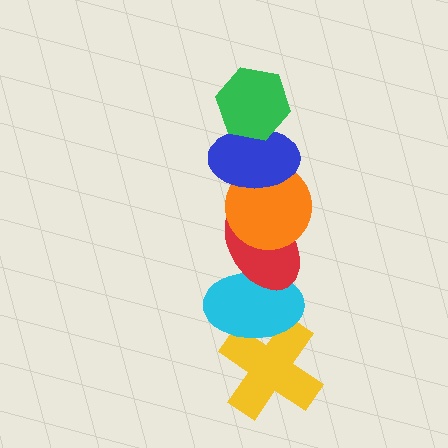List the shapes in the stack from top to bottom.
From top to bottom: the green hexagon, the blue ellipse, the orange circle, the red ellipse, the cyan ellipse, the yellow cross.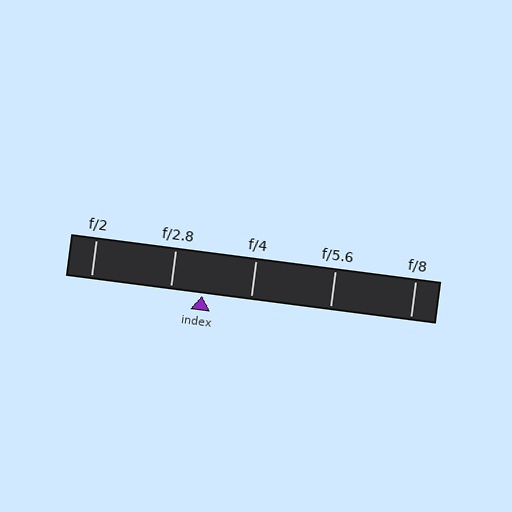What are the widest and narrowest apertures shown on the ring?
The widest aperture shown is f/2 and the narrowest is f/8.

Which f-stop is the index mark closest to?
The index mark is closest to f/2.8.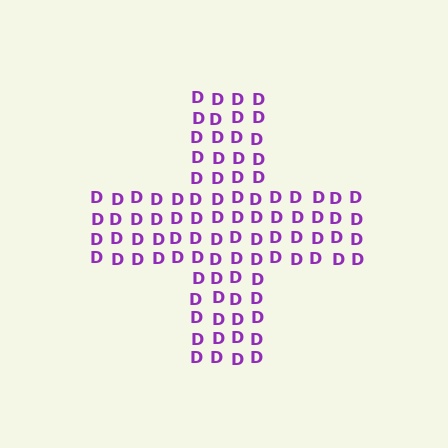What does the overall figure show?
The overall figure shows a cross.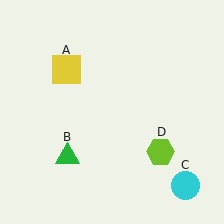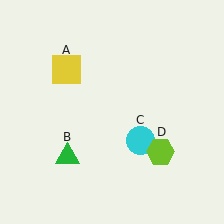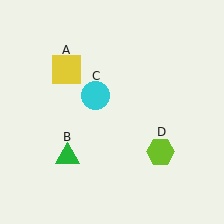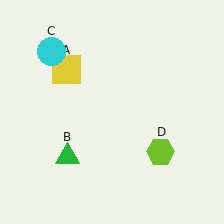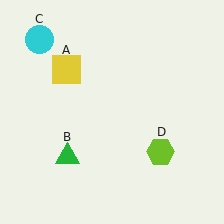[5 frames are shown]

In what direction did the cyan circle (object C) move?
The cyan circle (object C) moved up and to the left.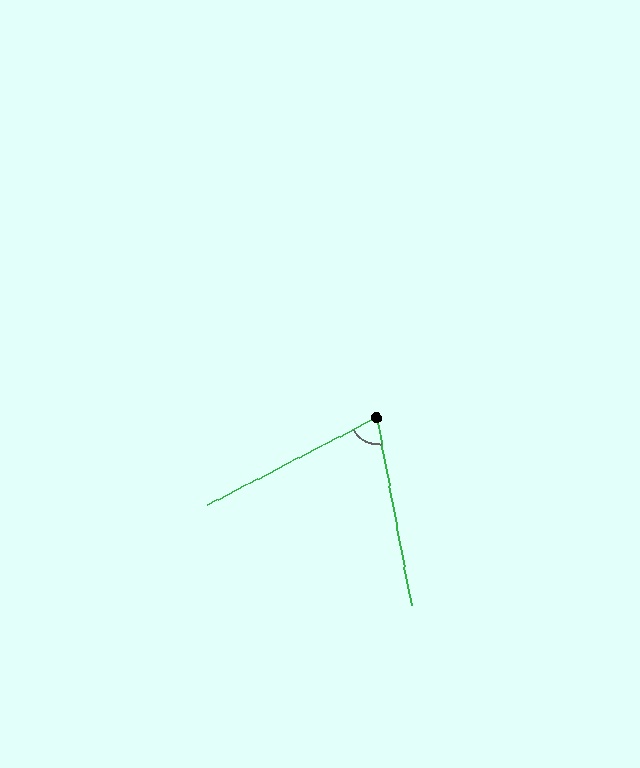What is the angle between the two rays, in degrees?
Approximately 73 degrees.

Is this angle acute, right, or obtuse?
It is acute.